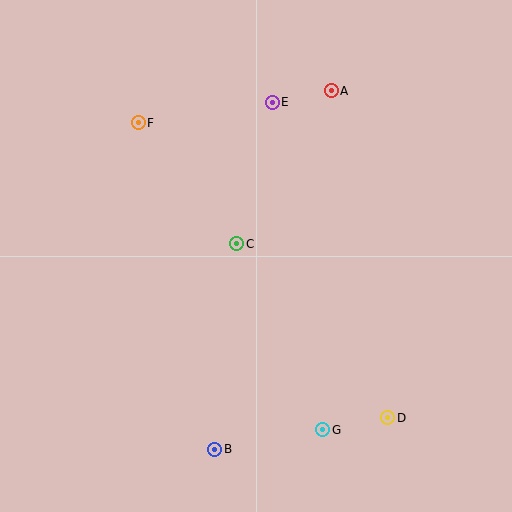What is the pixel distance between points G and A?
The distance between G and A is 339 pixels.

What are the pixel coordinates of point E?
Point E is at (272, 102).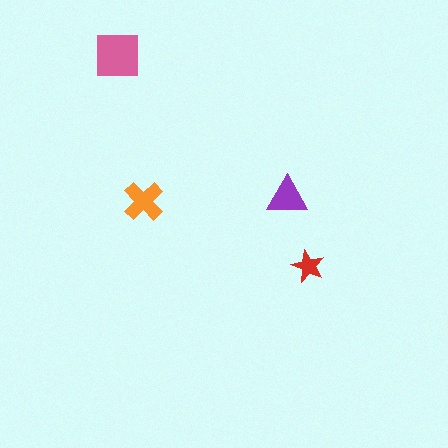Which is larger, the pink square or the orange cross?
The pink square.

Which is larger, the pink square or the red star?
The pink square.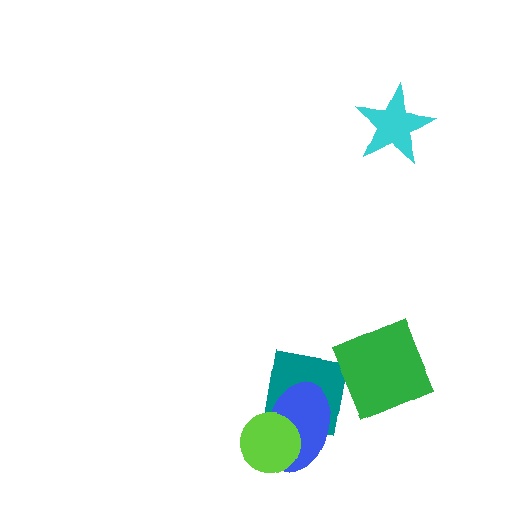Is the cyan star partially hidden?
No, no other shape covers it.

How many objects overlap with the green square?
0 objects overlap with the green square.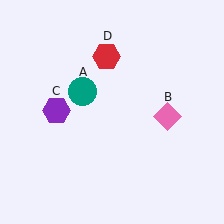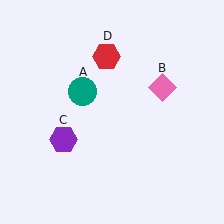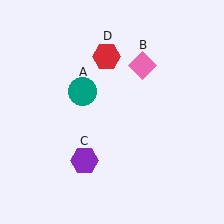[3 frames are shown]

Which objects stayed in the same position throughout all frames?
Teal circle (object A) and red hexagon (object D) remained stationary.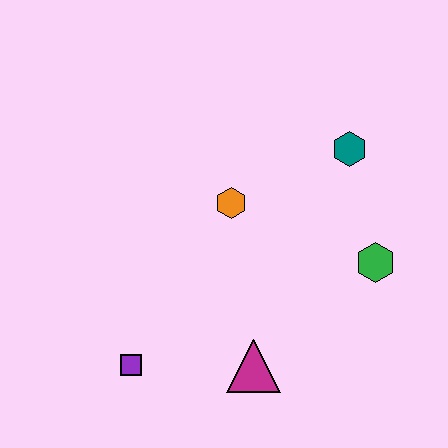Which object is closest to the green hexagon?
The teal hexagon is closest to the green hexagon.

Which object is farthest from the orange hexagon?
The purple square is farthest from the orange hexagon.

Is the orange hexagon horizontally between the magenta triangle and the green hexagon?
No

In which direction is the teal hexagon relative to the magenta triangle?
The teal hexagon is above the magenta triangle.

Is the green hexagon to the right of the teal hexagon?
Yes